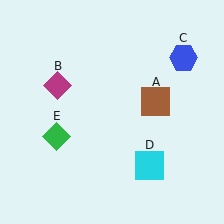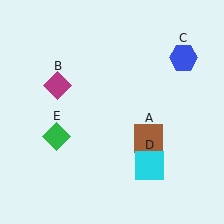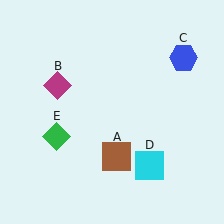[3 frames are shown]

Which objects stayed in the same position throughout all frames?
Magenta diamond (object B) and blue hexagon (object C) and cyan square (object D) and green diamond (object E) remained stationary.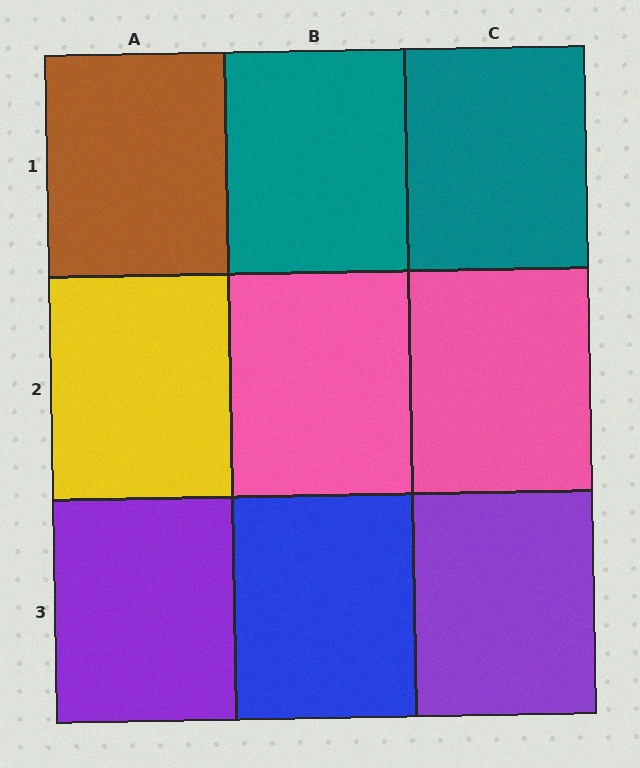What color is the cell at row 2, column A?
Yellow.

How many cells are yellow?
1 cell is yellow.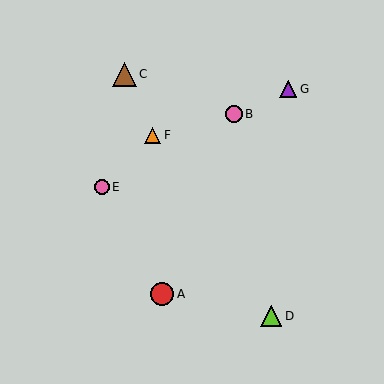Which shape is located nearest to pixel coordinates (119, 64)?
The brown triangle (labeled C) at (124, 74) is nearest to that location.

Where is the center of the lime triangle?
The center of the lime triangle is at (271, 316).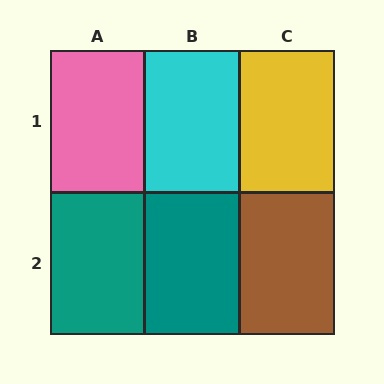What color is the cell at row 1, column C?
Yellow.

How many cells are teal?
2 cells are teal.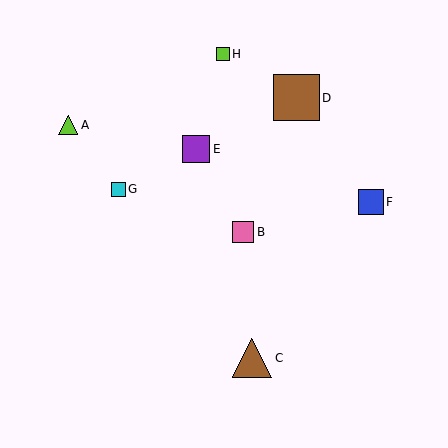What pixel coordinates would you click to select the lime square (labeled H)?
Click at (223, 54) to select the lime square H.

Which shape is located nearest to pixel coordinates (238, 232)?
The pink square (labeled B) at (243, 232) is nearest to that location.